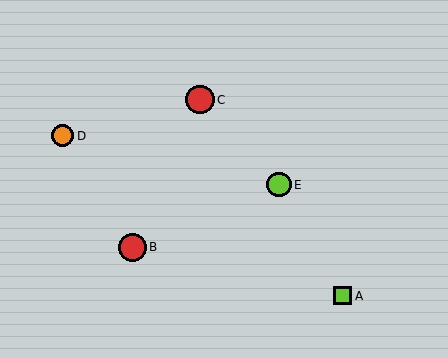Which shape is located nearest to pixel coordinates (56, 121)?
The orange circle (labeled D) at (63, 136) is nearest to that location.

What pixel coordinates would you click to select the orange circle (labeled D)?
Click at (63, 136) to select the orange circle D.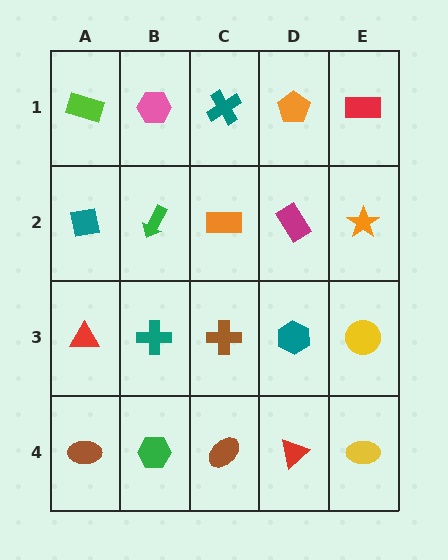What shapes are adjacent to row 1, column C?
An orange rectangle (row 2, column C), a pink hexagon (row 1, column B), an orange pentagon (row 1, column D).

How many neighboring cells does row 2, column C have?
4.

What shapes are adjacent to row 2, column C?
A teal cross (row 1, column C), a brown cross (row 3, column C), a green arrow (row 2, column B), a magenta rectangle (row 2, column D).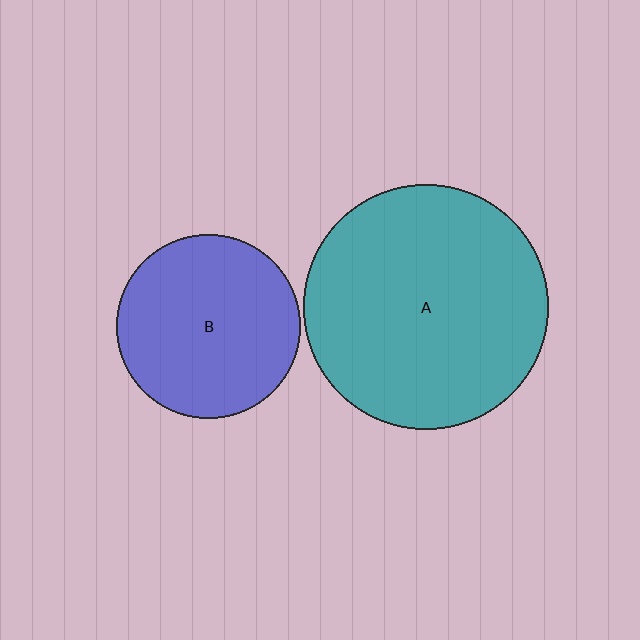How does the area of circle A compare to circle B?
Approximately 1.8 times.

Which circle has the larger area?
Circle A (teal).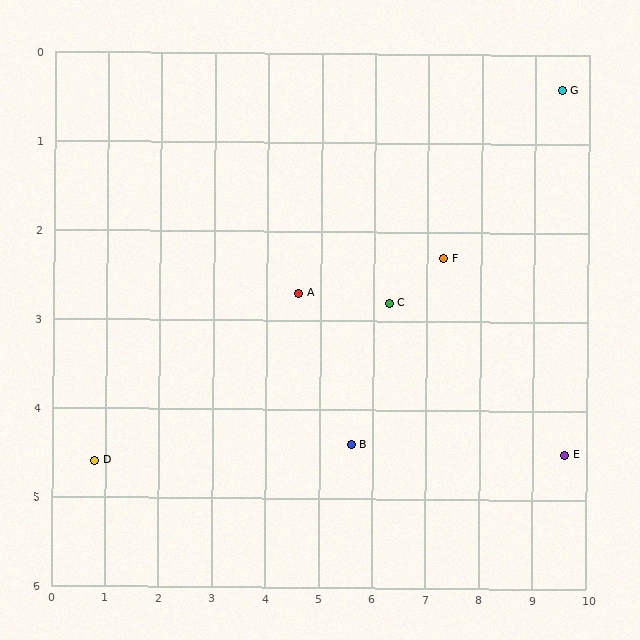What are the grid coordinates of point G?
Point G is at approximately (9.5, 0.4).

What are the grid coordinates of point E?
Point E is at approximately (9.6, 4.5).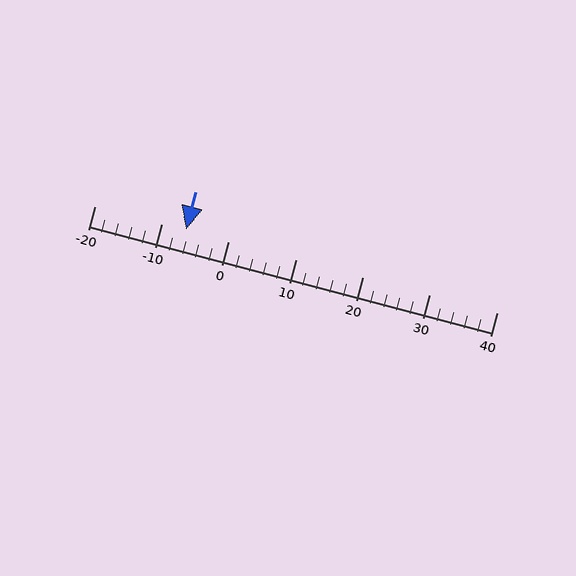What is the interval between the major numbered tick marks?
The major tick marks are spaced 10 units apart.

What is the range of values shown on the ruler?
The ruler shows values from -20 to 40.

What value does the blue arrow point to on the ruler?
The blue arrow points to approximately -6.